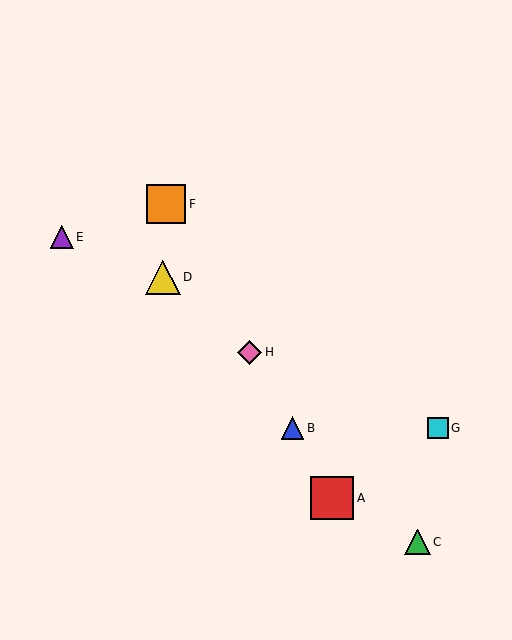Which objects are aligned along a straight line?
Objects A, B, F, H are aligned along a straight line.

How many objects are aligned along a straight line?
4 objects (A, B, F, H) are aligned along a straight line.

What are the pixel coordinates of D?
Object D is at (163, 277).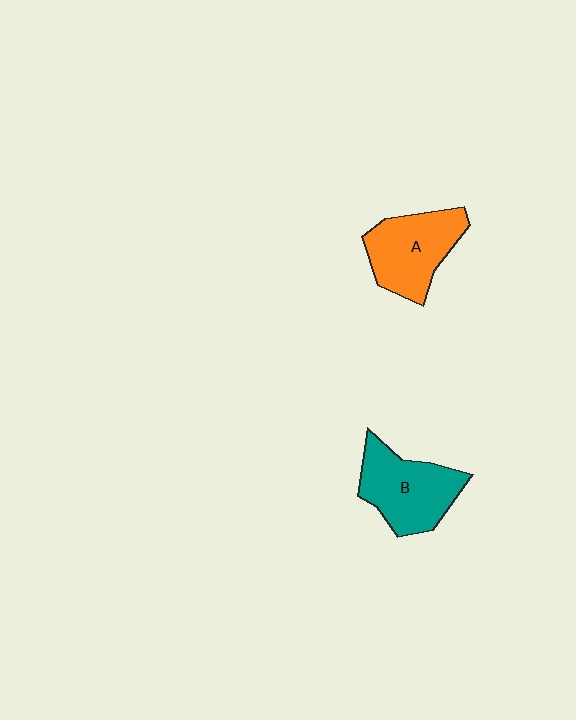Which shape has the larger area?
Shape B (teal).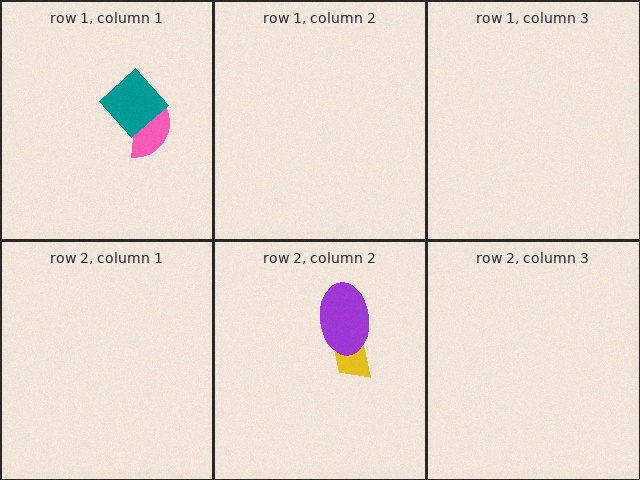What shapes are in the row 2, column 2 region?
The yellow trapezoid, the purple ellipse.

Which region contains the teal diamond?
The row 1, column 1 region.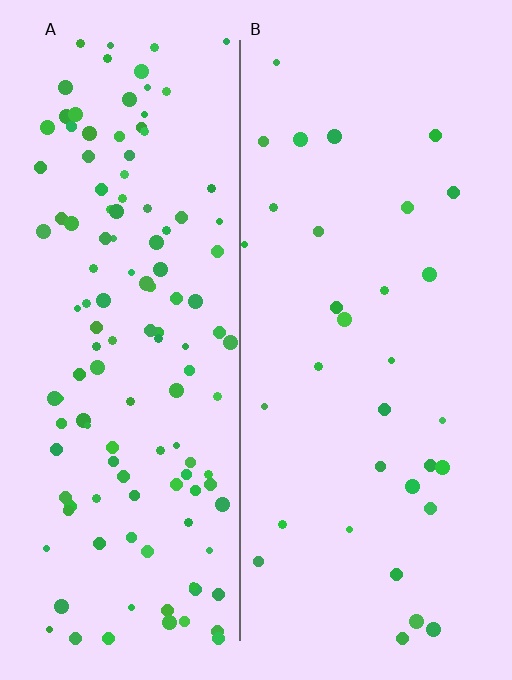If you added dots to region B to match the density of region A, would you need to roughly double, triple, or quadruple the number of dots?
Approximately quadruple.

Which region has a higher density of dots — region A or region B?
A (the left).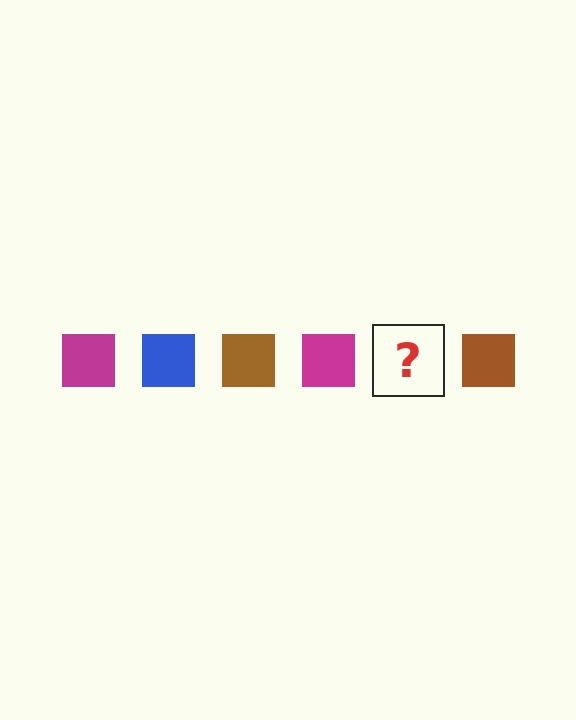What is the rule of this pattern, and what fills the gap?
The rule is that the pattern cycles through magenta, blue, brown squares. The gap should be filled with a blue square.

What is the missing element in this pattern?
The missing element is a blue square.